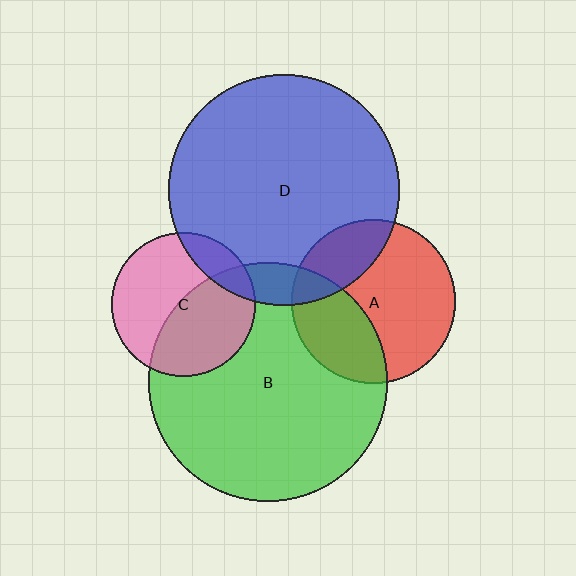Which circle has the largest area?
Circle B (green).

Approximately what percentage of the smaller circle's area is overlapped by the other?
Approximately 45%.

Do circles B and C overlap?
Yes.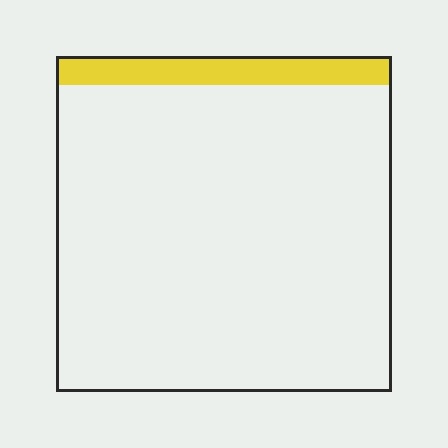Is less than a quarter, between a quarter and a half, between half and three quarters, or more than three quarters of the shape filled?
Less than a quarter.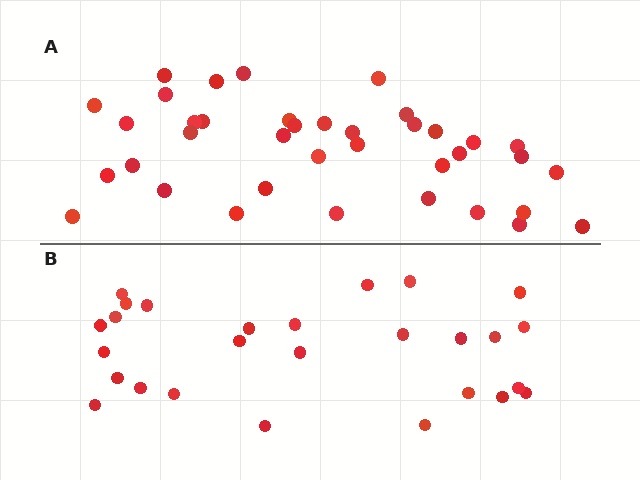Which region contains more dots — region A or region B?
Region A (the top region) has more dots.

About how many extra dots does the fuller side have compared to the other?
Region A has roughly 12 or so more dots than region B.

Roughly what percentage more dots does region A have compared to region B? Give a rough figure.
About 40% more.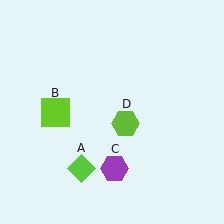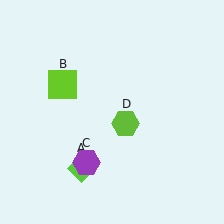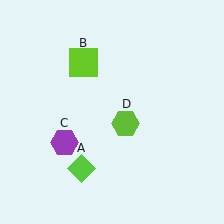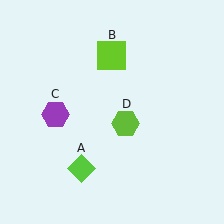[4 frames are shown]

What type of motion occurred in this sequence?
The lime square (object B), purple hexagon (object C) rotated clockwise around the center of the scene.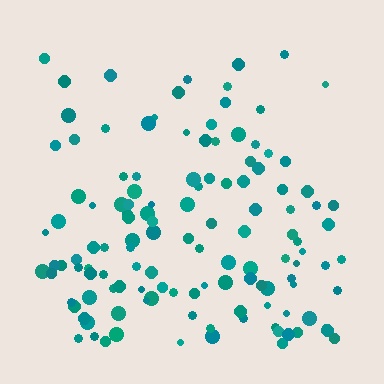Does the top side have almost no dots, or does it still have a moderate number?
Still a moderate number, just noticeably fewer than the bottom.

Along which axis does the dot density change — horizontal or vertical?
Vertical.